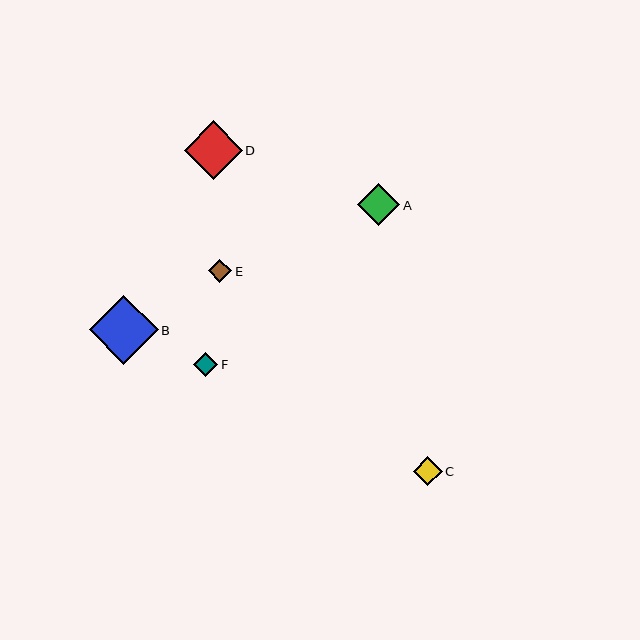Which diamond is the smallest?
Diamond E is the smallest with a size of approximately 23 pixels.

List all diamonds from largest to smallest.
From largest to smallest: B, D, A, C, F, E.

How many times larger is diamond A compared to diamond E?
Diamond A is approximately 1.8 times the size of diamond E.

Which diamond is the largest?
Diamond B is the largest with a size of approximately 69 pixels.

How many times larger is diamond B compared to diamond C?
Diamond B is approximately 2.4 times the size of diamond C.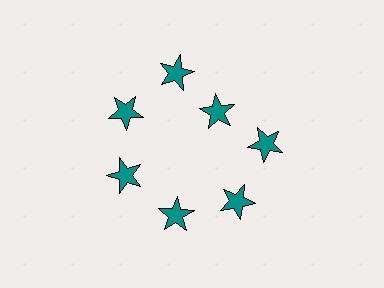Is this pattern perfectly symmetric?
No. The 7 teal stars are arranged in a ring, but one element near the 1 o'clock position is pulled inward toward the center, breaking the 7-fold rotational symmetry.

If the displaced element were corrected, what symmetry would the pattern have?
It would have 7-fold rotational symmetry — the pattern would map onto itself every 51 degrees.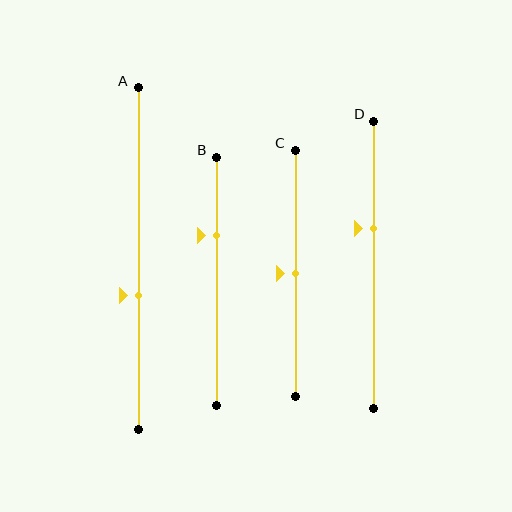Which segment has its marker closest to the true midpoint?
Segment C has its marker closest to the true midpoint.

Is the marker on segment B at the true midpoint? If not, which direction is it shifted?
No, the marker on segment B is shifted upward by about 19% of the segment length.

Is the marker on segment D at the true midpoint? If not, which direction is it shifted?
No, the marker on segment D is shifted upward by about 13% of the segment length.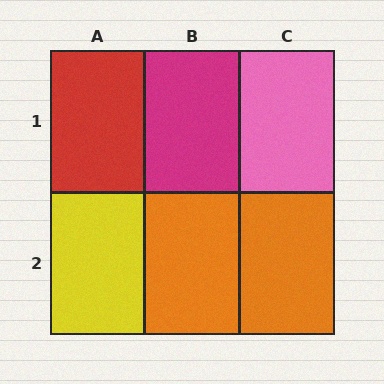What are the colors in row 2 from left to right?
Yellow, orange, orange.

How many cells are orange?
2 cells are orange.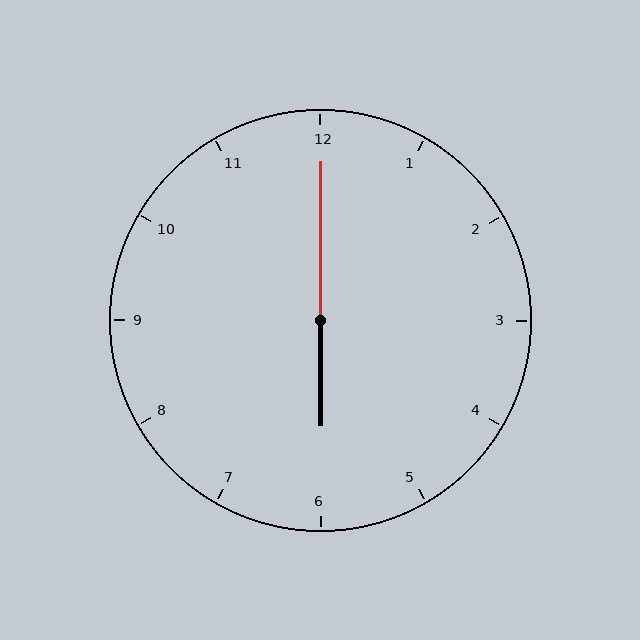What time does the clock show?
6:00.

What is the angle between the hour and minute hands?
Approximately 180 degrees.